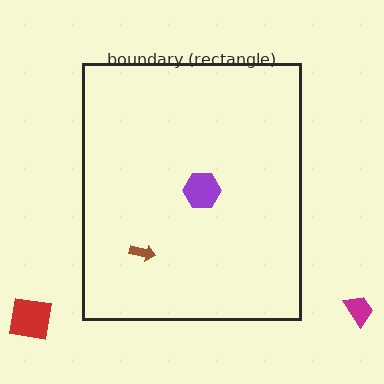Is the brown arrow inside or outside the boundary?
Inside.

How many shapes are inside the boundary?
2 inside, 2 outside.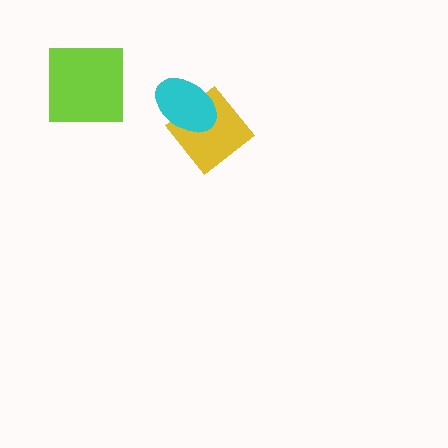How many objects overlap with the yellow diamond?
1 object overlaps with the yellow diamond.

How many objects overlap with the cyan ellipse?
1 object overlaps with the cyan ellipse.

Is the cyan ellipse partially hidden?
No, no other shape covers it.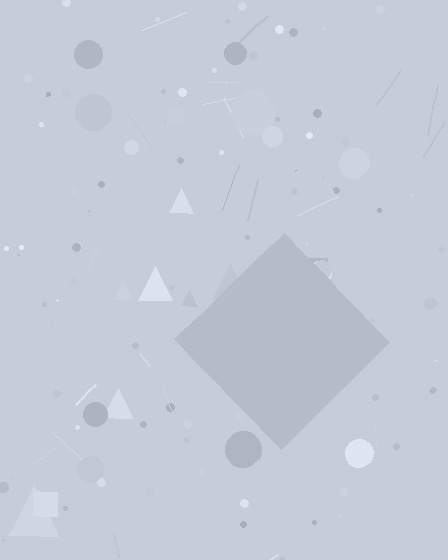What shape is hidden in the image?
A diamond is hidden in the image.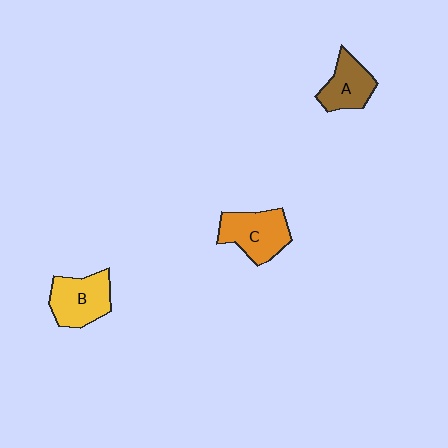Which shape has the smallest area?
Shape A (brown).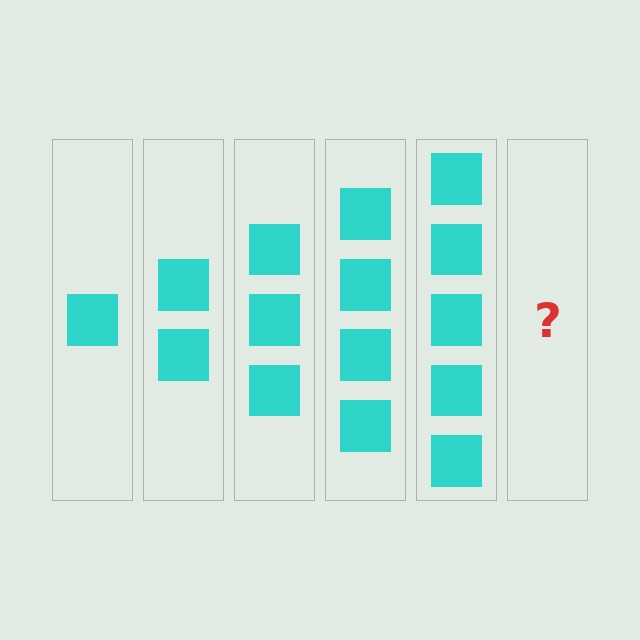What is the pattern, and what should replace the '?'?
The pattern is that each step adds one more square. The '?' should be 6 squares.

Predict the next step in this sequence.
The next step is 6 squares.